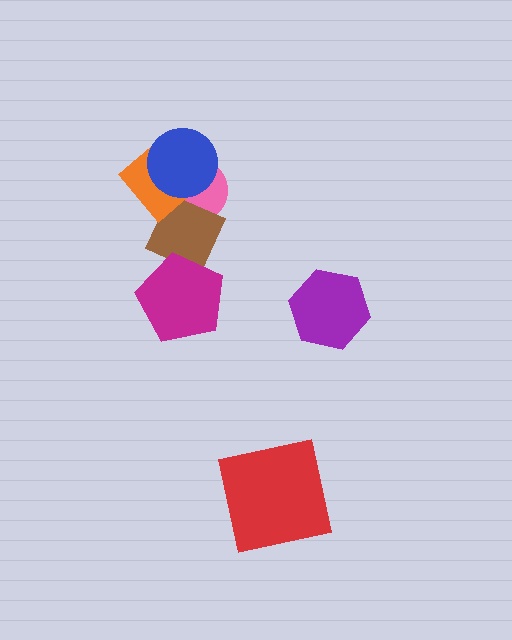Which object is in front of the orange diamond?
The blue circle is in front of the orange diamond.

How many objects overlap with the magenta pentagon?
1 object overlaps with the magenta pentagon.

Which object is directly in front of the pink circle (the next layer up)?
The brown diamond is directly in front of the pink circle.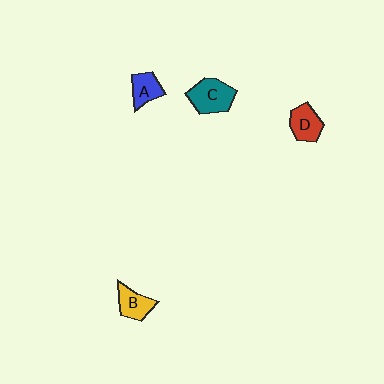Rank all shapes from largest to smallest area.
From largest to smallest: C (teal), D (red), B (yellow), A (blue).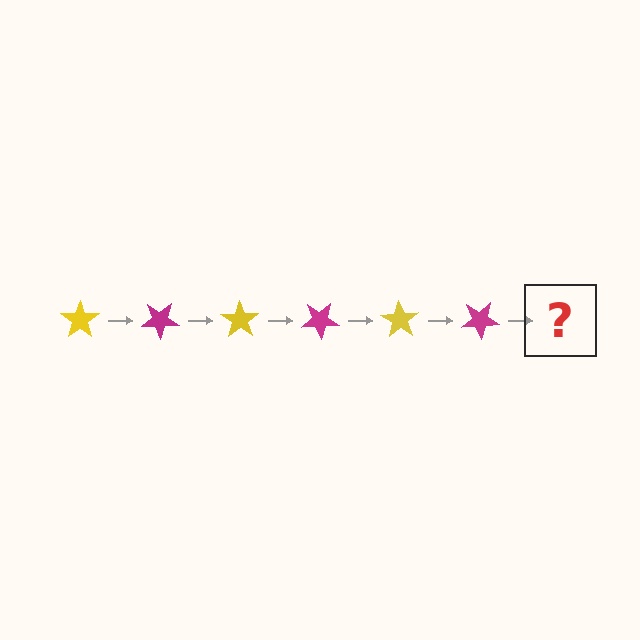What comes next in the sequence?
The next element should be a yellow star, rotated 210 degrees from the start.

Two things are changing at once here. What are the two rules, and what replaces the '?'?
The two rules are that it rotates 35 degrees each step and the color cycles through yellow and magenta. The '?' should be a yellow star, rotated 210 degrees from the start.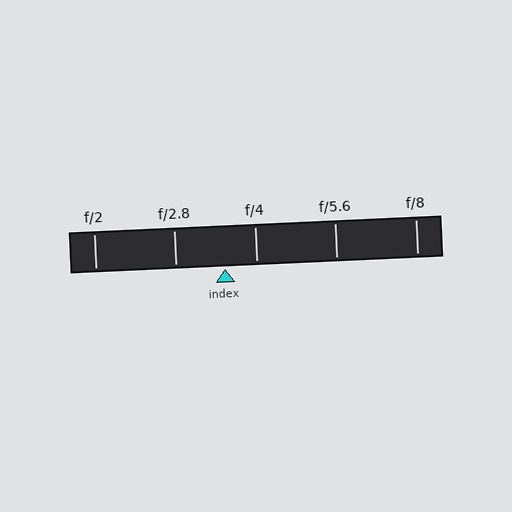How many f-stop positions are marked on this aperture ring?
There are 5 f-stop positions marked.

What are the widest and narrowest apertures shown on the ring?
The widest aperture shown is f/2 and the narrowest is f/8.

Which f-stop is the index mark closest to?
The index mark is closest to f/4.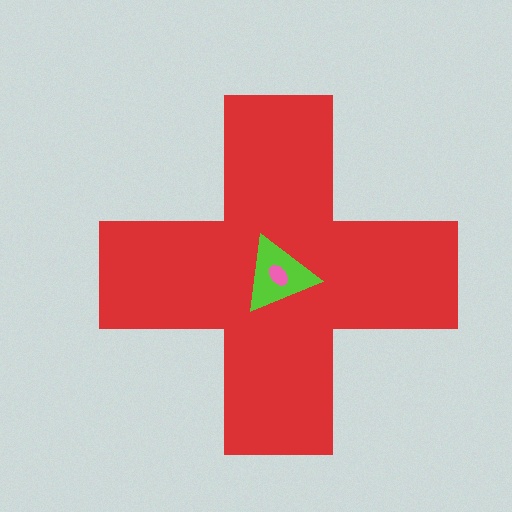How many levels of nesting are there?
3.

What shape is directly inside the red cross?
The lime triangle.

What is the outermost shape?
The red cross.